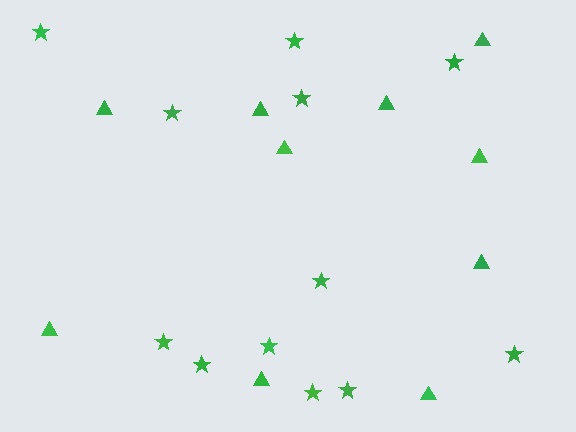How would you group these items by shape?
There are 2 groups: one group of triangles (10) and one group of stars (12).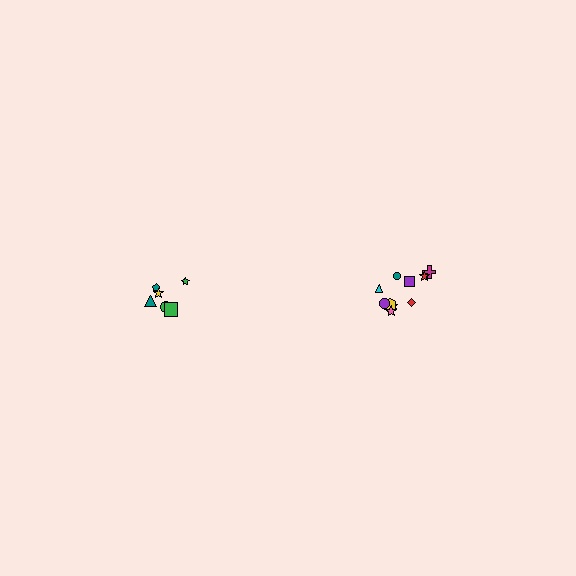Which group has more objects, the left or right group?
The right group.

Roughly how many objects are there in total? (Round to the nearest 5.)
Roughly 15 objects in total.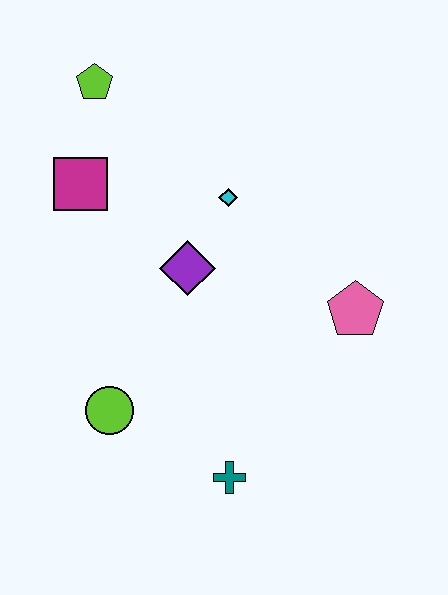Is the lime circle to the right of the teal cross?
No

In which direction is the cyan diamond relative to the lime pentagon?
The cyan diamond is to the right of the lime pentagon.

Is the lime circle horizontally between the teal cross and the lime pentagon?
Yes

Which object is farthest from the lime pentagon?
The teal cross is farthest from the lime pentagon.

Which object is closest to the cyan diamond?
The purple diamond is closest to the cyan diamond.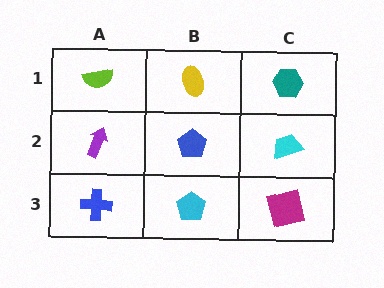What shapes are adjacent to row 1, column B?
A blue pentagon (row 2, column B), a lime semicircle (row 1, column A), a teal hexagon (row 1, column C).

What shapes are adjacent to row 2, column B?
A yellow ellipse (row 1, column B), a cyan pentagon (row 3, column B), a purple arrow (row 2, column A), a cyan trapezoid (row 2, column C).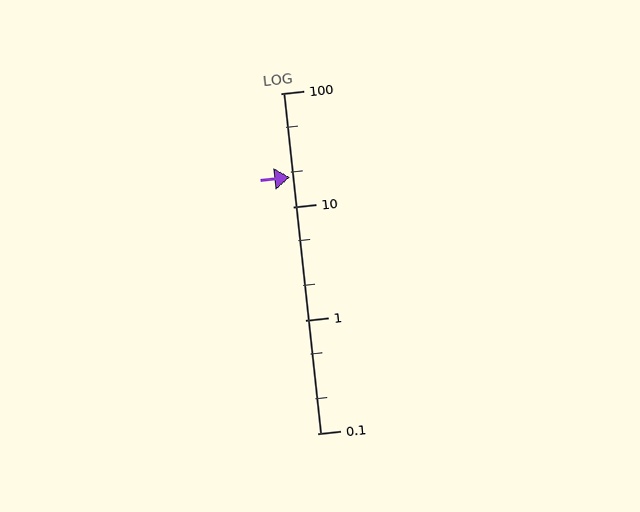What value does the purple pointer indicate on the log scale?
The pointer indicates approximately 18.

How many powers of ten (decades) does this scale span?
The scale spans 3 decades, from 0.1 to 100.